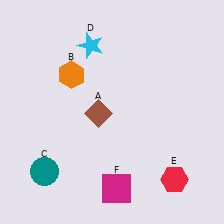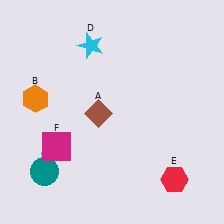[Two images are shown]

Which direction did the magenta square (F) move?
The magenta square (F) moved left.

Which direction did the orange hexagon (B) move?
The orange hexagon (B) moved left.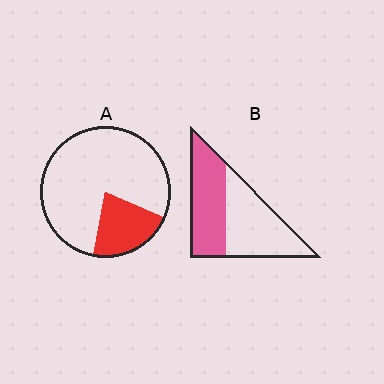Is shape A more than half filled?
No.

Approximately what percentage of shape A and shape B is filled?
A is approximately 20% and B is approximately 45%.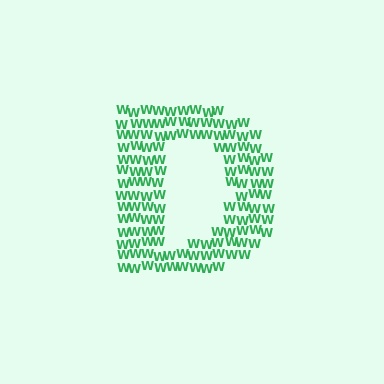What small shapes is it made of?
It is made of small letter W's.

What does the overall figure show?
The overall figure shows the letter D.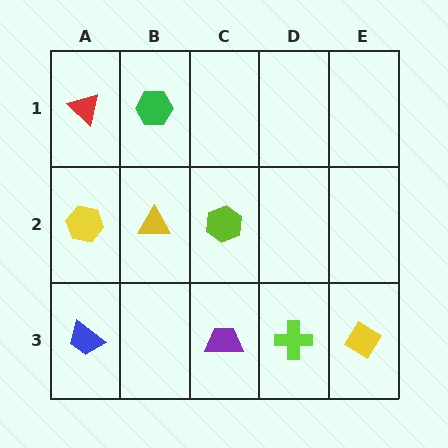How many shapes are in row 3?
4 shapes.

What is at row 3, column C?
A purple trapezoid.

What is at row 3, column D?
A lime cross.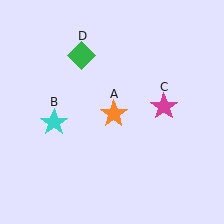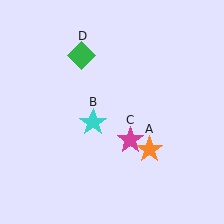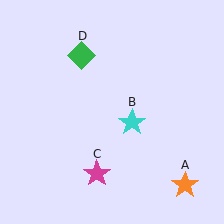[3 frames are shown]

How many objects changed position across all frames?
3 objects changed position: orange star (object A), cyan star (object B), magenta star (object C).